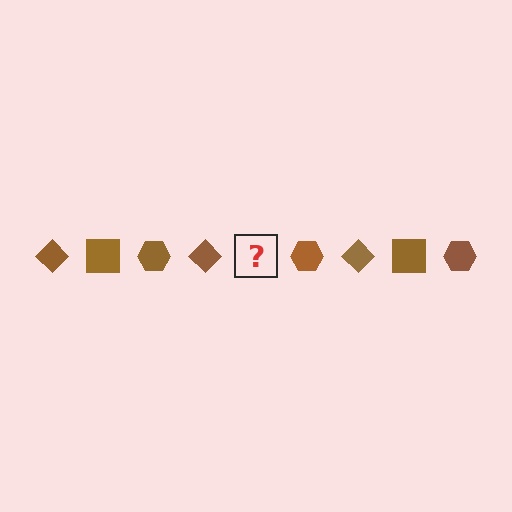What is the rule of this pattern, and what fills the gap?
The rule is that the pattern cycles through diamond, square, hexagon shapes in brown. The gap should be filled with a brown square.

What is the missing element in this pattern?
The missing element is a brown square.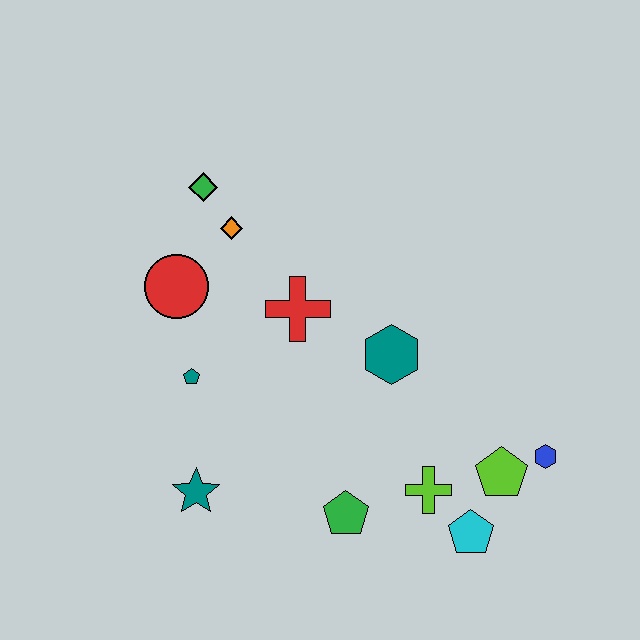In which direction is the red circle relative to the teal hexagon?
The red circle is to the left of the teal hexagon.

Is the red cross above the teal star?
Yes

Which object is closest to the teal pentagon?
The red circle is closest to the teal pentagon.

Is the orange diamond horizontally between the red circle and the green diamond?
No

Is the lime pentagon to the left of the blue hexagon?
Yes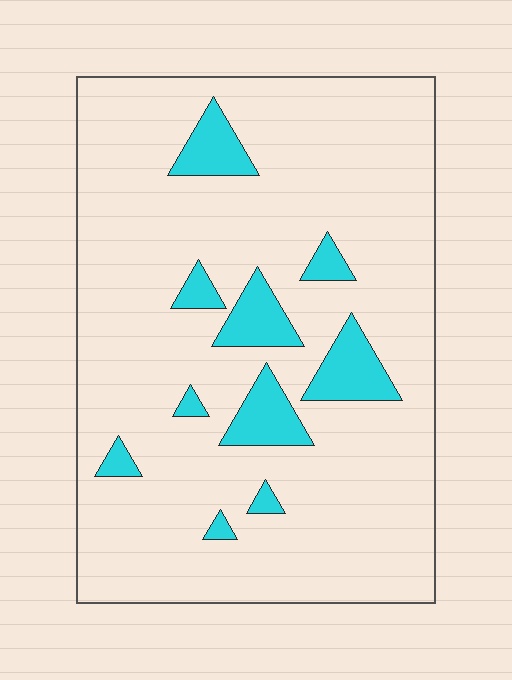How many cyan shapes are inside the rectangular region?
10.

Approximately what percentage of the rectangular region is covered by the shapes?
Approximately 10%.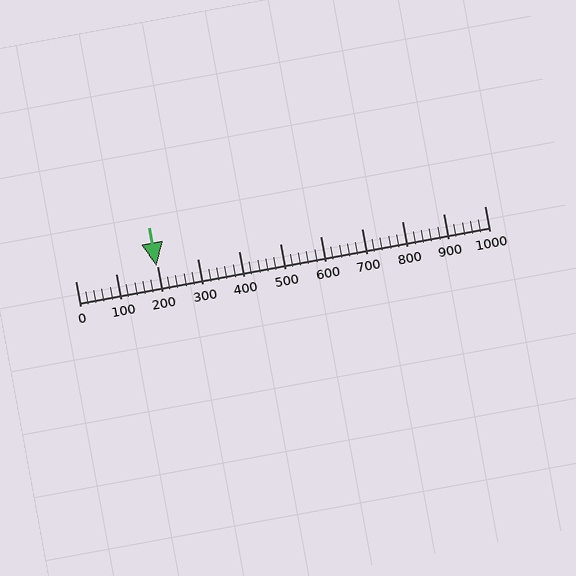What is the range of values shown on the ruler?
The ruler shows values from 0 to 1000.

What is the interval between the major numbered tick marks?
The major tick marks are spaced 100 units apart.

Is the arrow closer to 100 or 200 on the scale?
The arrow is closer to 200.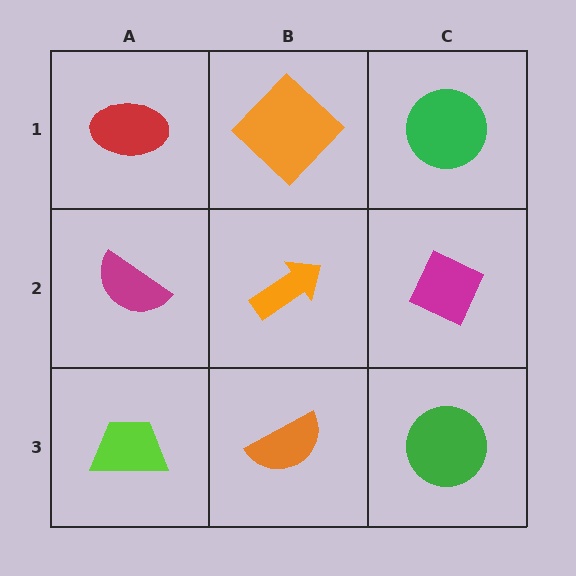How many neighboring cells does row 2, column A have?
3.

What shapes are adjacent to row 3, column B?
An orange arrow (row 2, column B), a lime trapezoid (row 3, column A), a green circle (row 3, column C).